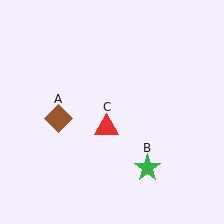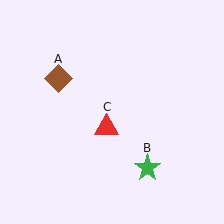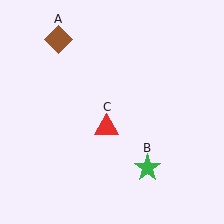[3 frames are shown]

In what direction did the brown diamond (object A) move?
The brown diamond (object A) moved up.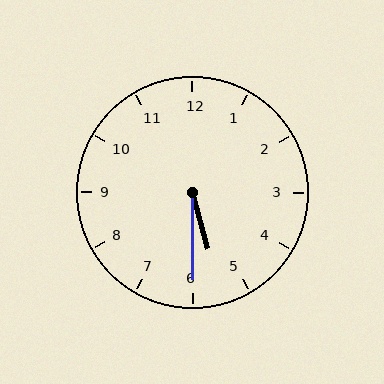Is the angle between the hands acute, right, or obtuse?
It is acute.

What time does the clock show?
5:30.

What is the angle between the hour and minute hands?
Approximately 15 degrees.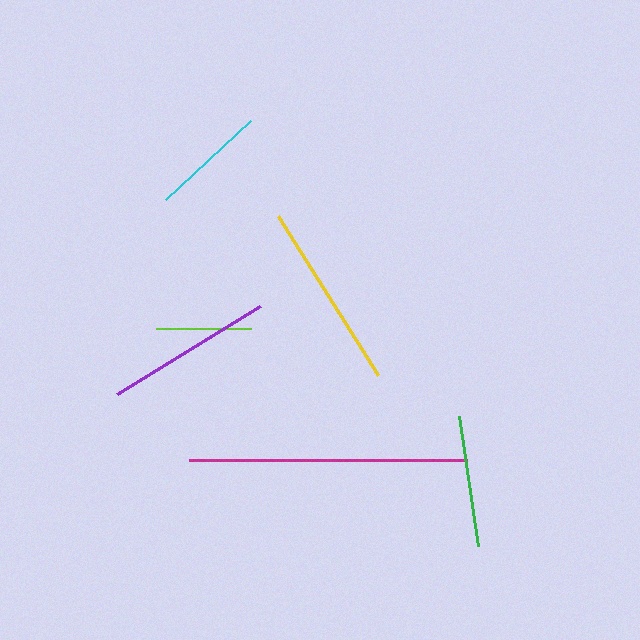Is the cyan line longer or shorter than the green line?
The green line is longer than the cyan line.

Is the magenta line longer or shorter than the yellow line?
The magenta line is longer than the yellow line.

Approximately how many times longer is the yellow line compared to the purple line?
The yellow line is approximately 1.1 times the length of the purple line.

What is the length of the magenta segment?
The magenta segment is approximately 277 pixels long.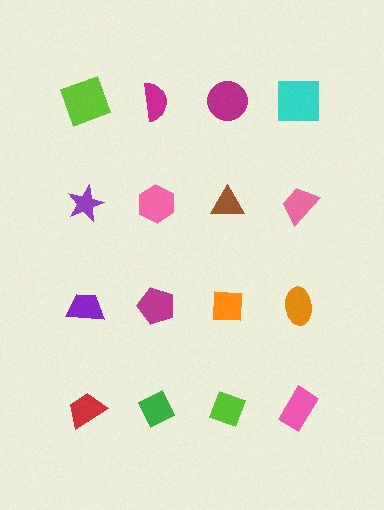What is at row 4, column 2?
A green diamond.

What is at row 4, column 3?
A lime diamond.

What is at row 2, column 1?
A purple star.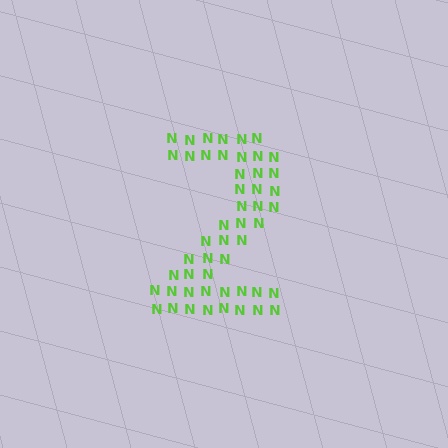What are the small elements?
The small elements are letter N's.